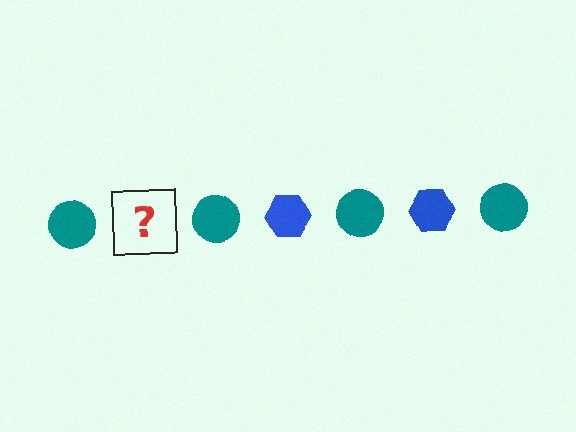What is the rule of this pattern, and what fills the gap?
The rule is that the pattern alternates between teal circle and blue hexagon. The gap should be filled with a blue hexagon.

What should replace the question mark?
The question mark should be replaced with a blue hexagon.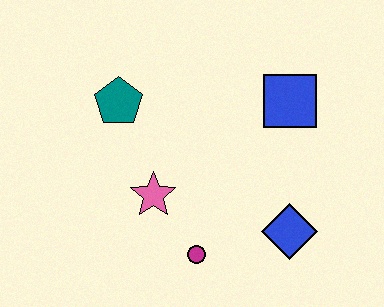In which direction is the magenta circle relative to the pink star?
The magenta circle is below the pink star.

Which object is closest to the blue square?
The blue diamond is closest to the blue square.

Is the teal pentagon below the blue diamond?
No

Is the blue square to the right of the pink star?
Yes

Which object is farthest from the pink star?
The blue square is farthest from the pink star.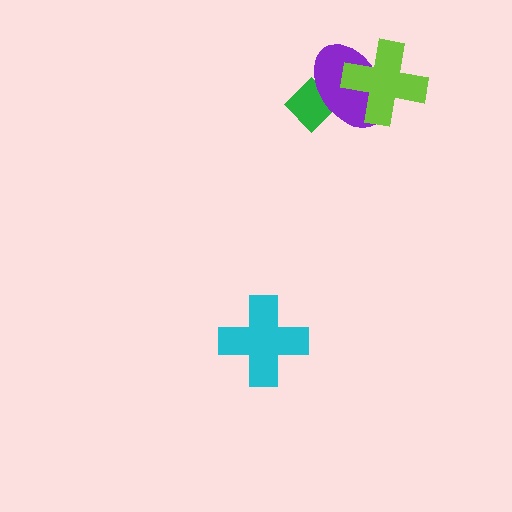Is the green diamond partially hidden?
Yes, it is partially covered by another shape.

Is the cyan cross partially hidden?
No, no other shape covers it.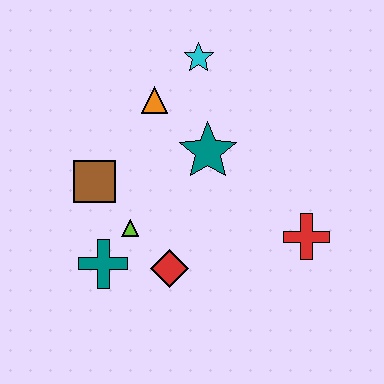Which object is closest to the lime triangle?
The teal cross is closest to the lime triangle.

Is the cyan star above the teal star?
Yes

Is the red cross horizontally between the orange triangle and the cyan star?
No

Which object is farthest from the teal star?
The teal cross is farthest from the teal star.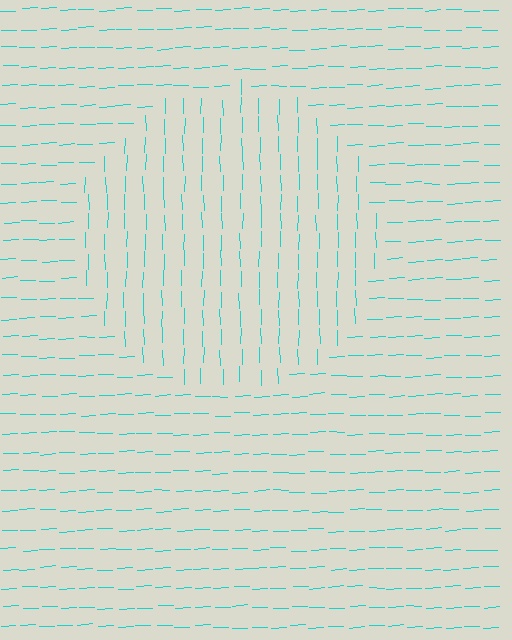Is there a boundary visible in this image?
Yes, there is a texture boundary formed by a change in line orientation.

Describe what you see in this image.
The image is filled with small cyan line segments. A circle region in the image has lines oriented differently from the surrounding lines, creating a visible texture boundary.